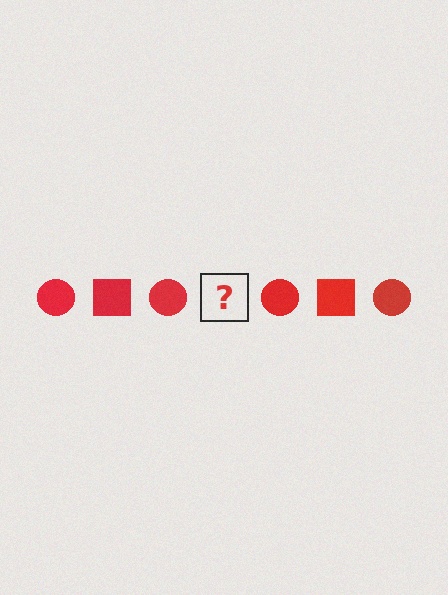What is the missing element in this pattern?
The missing element is a red square.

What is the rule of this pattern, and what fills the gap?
The rule is that the pattern cycles through circle, square shapes in red. The gap should be filled with a red square.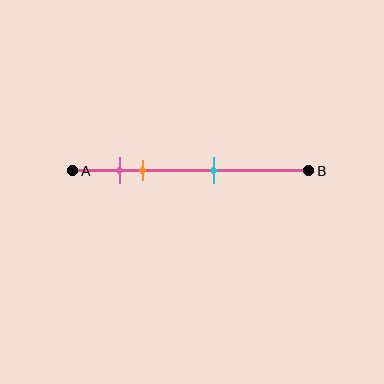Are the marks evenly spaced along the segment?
No, the marks are not evenly spaced.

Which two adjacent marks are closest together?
The pink and orange marks are the closest adjacent pair.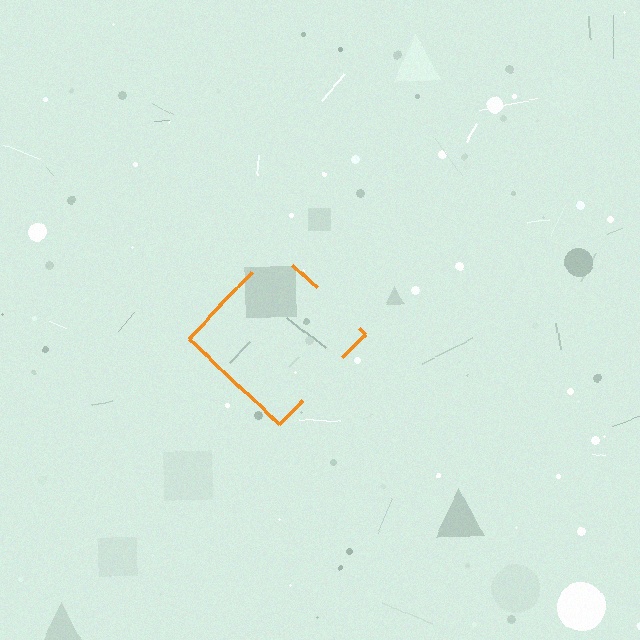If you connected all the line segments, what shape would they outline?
They would outline a diamond.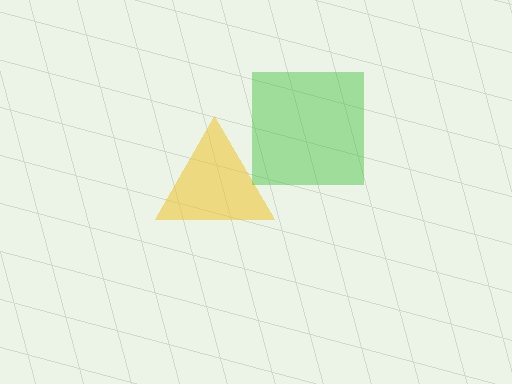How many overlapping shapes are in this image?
There are 2 overlapping shapes in the image.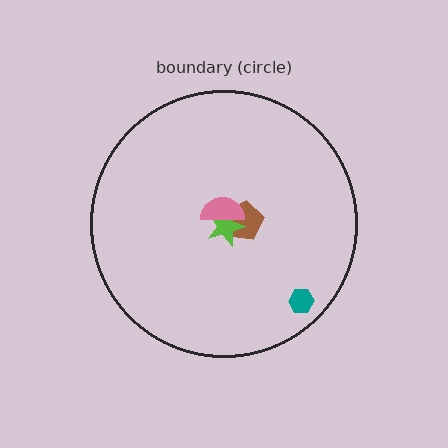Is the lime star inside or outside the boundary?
Inside.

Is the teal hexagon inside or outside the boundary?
Inside.